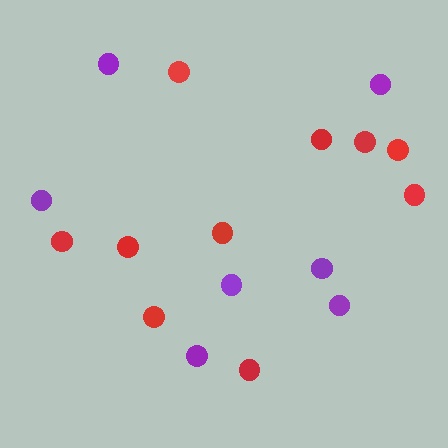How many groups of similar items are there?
There are 2 groups: one group of purple circles (7) and one group of red circles (10).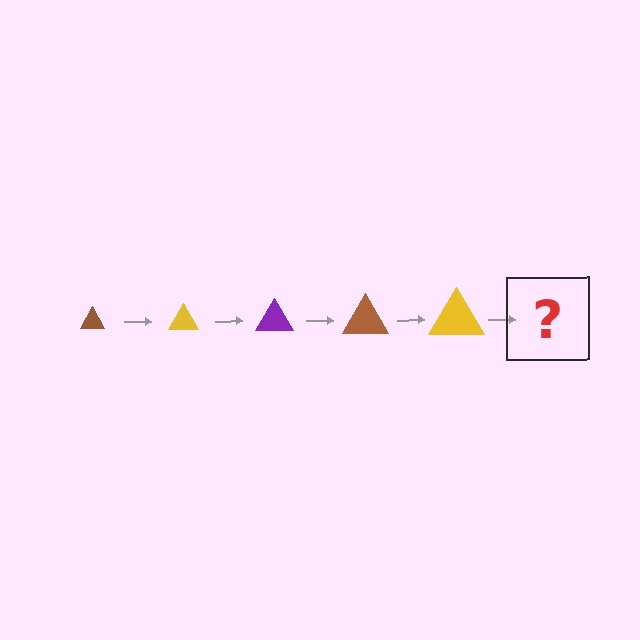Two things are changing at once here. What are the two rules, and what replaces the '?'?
The two rules are that the triangle grows larger each step and the color cycles through brown, yellow, and purple. The '?' should be a purple triangle, larger than the previous one.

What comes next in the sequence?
The next element should be a purple triangle, larger than the previous one.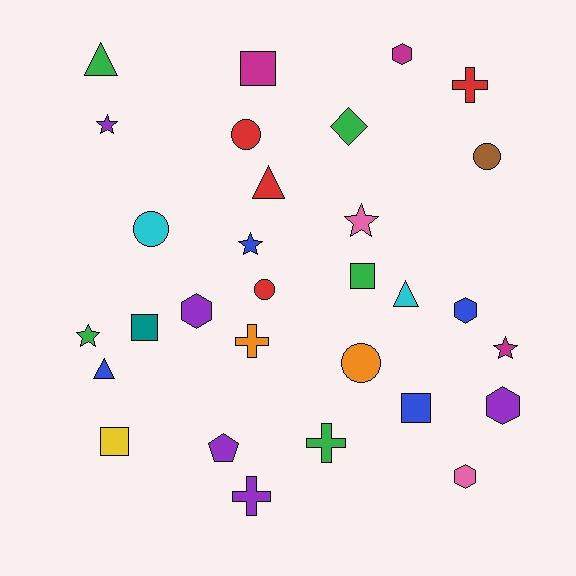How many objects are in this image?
There are 30 objects.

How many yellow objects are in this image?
There is 1 yellow object.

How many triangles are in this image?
There are 4 triangles.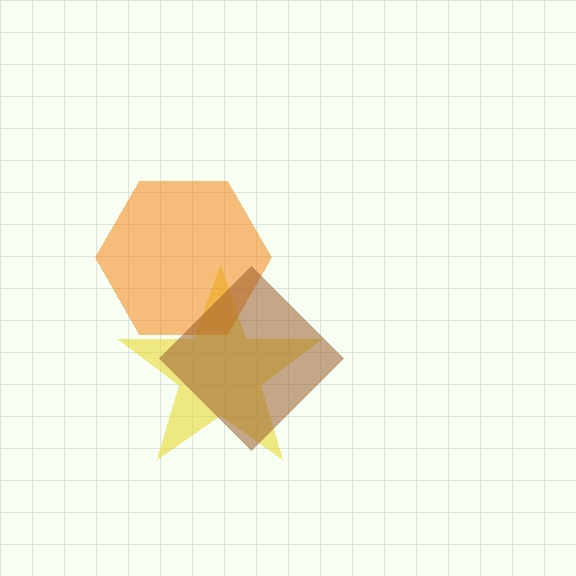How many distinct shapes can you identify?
There are 3 distinct shapes: a yellow star, an orange hexagon, a brown diamond.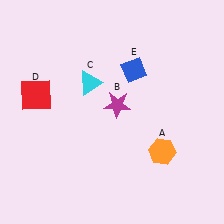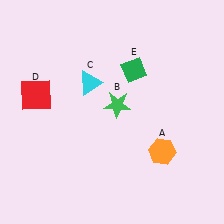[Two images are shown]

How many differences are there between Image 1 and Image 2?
There are 2 differences between the two images.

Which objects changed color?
B changed from magenta to green. E changed from blue to green.